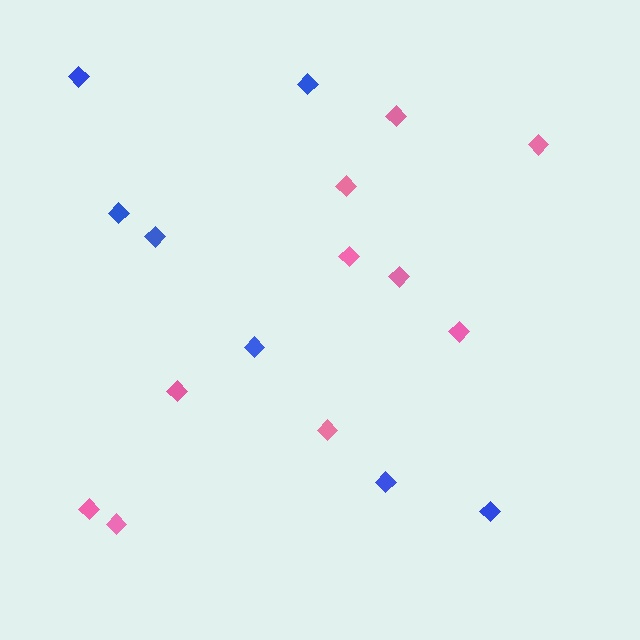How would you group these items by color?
There are 2 groups: one group of pink diamonds (10) and one group of blue diamonds (7).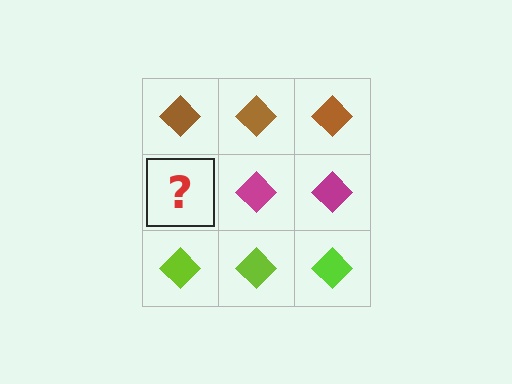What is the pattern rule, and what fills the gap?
The rule is that each row has a consistent color. The gap should be filled with a magenta diamond.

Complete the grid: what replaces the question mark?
The question mark should be replaced with a magenta diamond.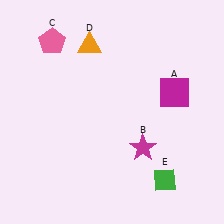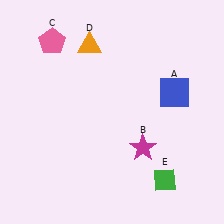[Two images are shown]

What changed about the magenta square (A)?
In Image 1, A is magenta. In Image 2, it changed to blue.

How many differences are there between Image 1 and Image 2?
There is 1 difference between the two images.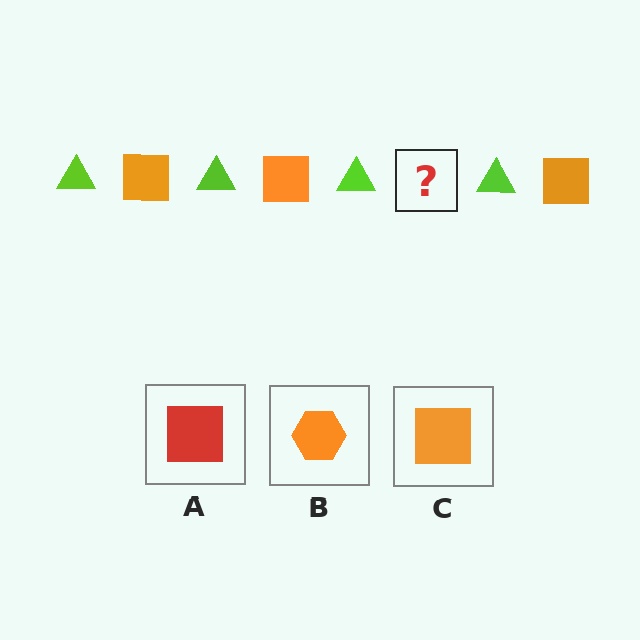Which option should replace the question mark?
Option C.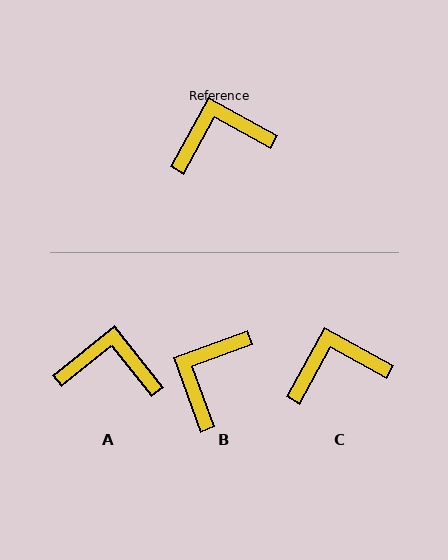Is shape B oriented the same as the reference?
No, it is off by about 49 degrees.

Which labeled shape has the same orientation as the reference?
C.